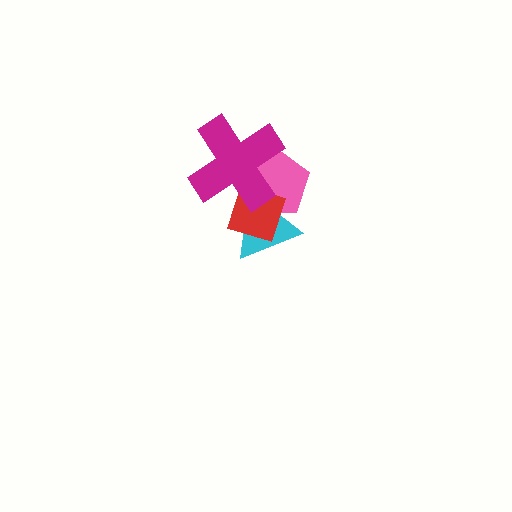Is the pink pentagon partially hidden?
Yes, it is partially covered by another shape.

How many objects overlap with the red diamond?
3 objects overlap with the red diamond.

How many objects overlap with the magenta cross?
3 objects overlap with the magenta cross.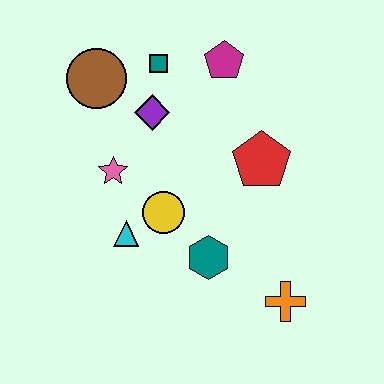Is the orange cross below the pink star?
Yes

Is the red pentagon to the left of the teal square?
No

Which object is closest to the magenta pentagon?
The teal square is closest to the magenta pentagon.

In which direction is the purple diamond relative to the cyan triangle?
The purple diamond is above the cyan triangle.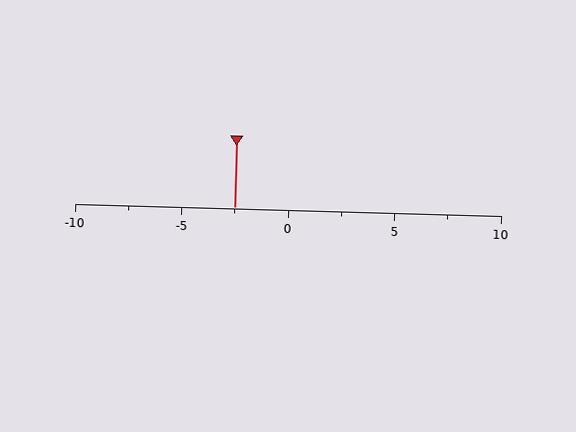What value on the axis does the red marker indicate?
The marker indicates approximately -2.5.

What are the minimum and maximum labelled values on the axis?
The axis runs from -10 to 10.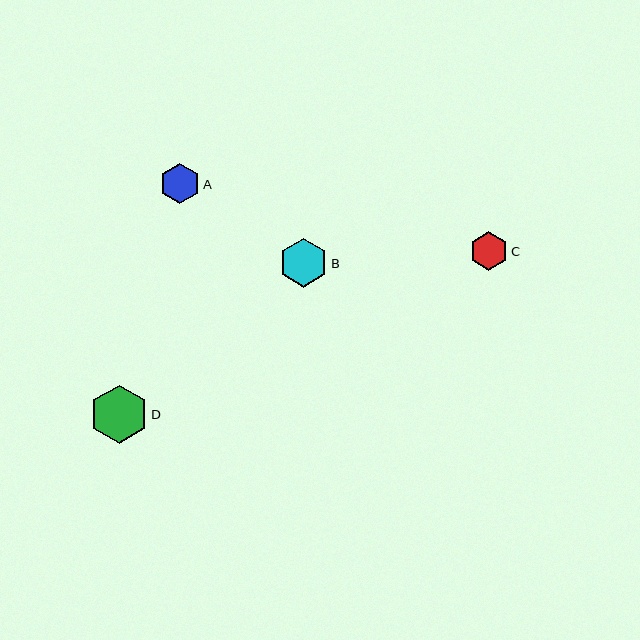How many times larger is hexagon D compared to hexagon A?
Hexagon D is approximately 1.5 times the size of hexagon A.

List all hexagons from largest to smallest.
From largest to smallest: D, B, A, C.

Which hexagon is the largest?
Hexagon D is the largest with a size of approximately 58 pixels.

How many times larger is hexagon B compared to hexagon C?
Hexagon B is approximately 1.3 times the size of hexagon C.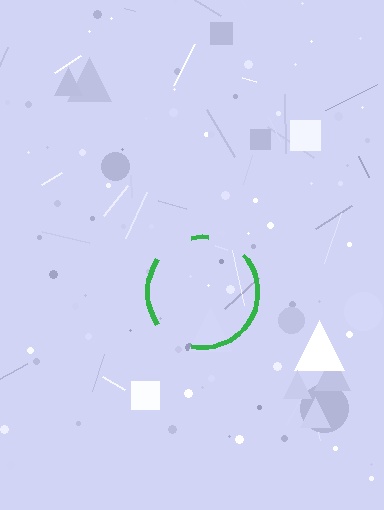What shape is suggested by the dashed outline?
The dashed outline suggests a circle.